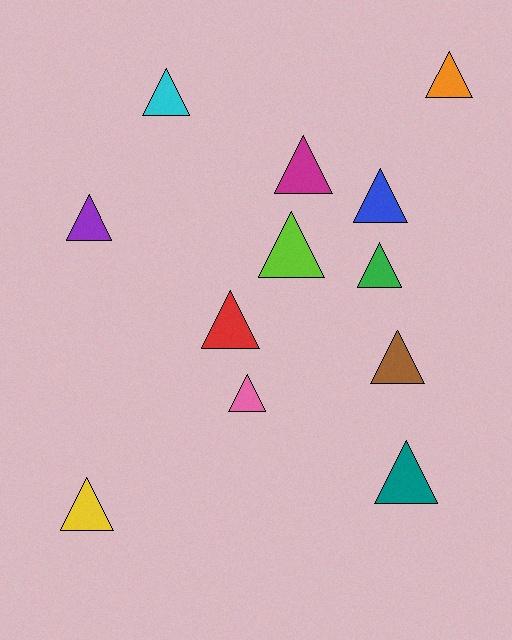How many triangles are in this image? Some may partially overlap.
There are 12 triangles.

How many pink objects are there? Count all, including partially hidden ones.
There is 1 pink object.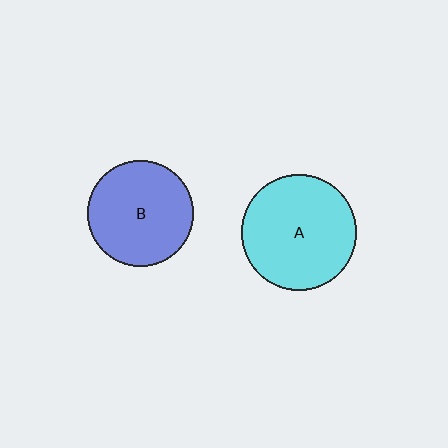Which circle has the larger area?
Circle A (cyan).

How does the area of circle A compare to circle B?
Approximately 1.2 times.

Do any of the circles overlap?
No, none of the circles overlap.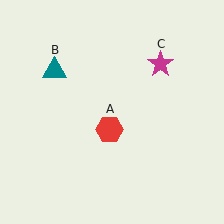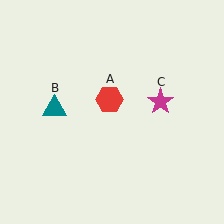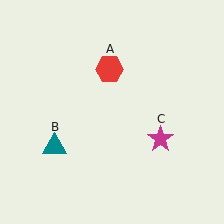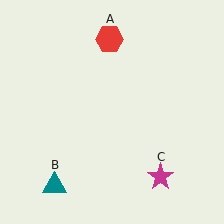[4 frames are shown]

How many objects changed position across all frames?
3 objects changed position: red hexagon (object A), teal triangle (object B), magenta star (object C).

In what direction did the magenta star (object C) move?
The magenta star (object C) moved down.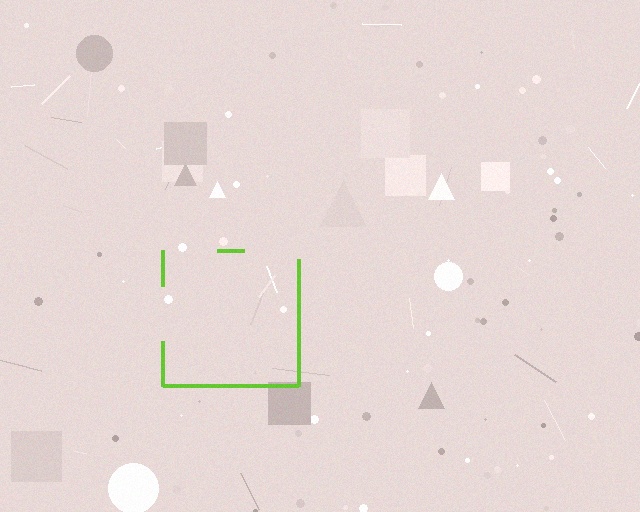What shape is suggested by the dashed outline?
The dashed outline suggests a square.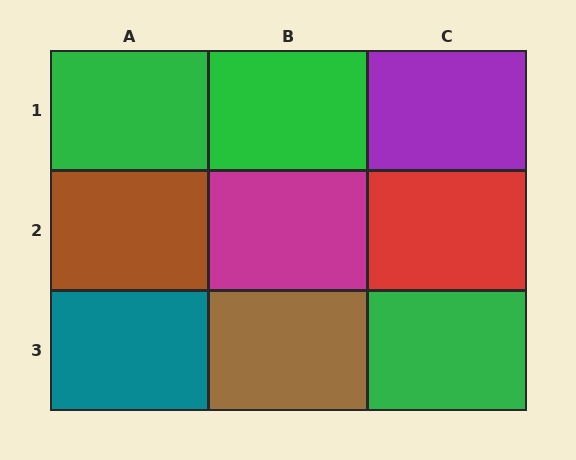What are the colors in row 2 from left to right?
Brown, magenta, red.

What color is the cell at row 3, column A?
Teal.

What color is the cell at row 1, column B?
Green.